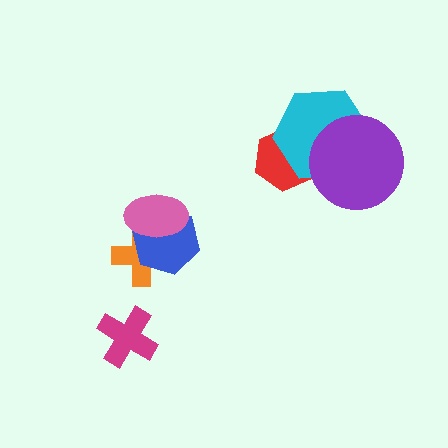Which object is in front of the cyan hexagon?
The purple circle is in front of the cyan hexagon.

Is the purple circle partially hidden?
No, no other shape covers it.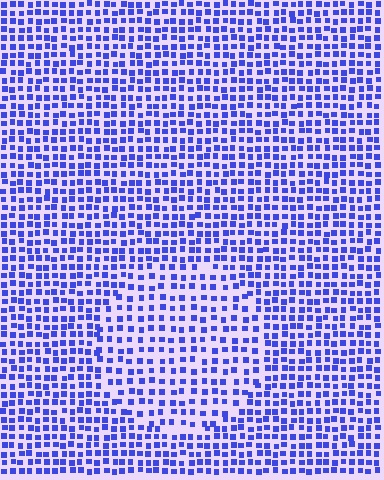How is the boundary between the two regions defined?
The boundary is defined by a change in element density (approximately 1.5x ratio). All elements are the same color, size, and shape.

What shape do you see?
I see a circle.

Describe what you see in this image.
The image contains small blue elements arranged at two different densities. A circle-shaped region is visible where the elements are less densely packed than the surrounding area.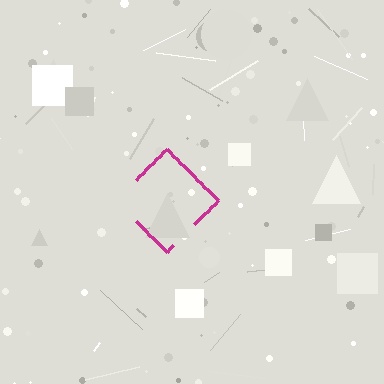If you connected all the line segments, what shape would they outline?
They would outline a diamond.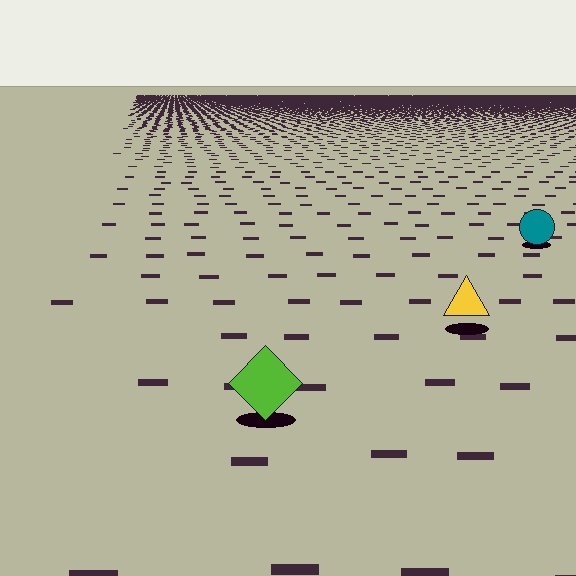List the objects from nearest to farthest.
From nearest to farthest: the lime diamond, the yellow triangle, the teal circle.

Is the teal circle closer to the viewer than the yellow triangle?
No. The yellow triangle is closer — you can tell from the texture gradient: the ground texture is coarser near it.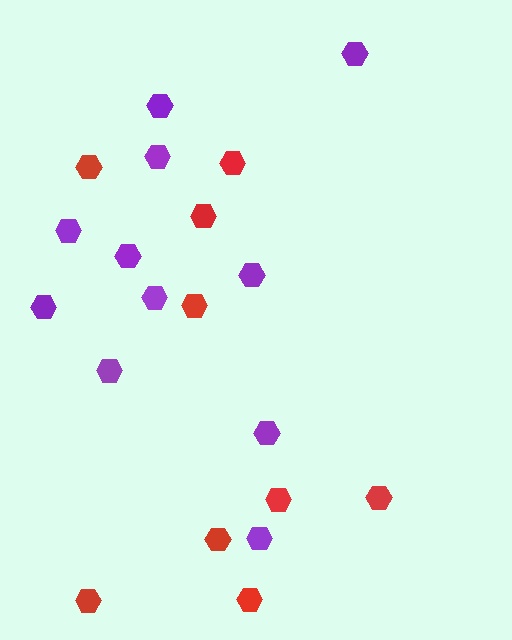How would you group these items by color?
There are 2 groups: one group of red hexagons (9) and one group of purple hexagons (11).